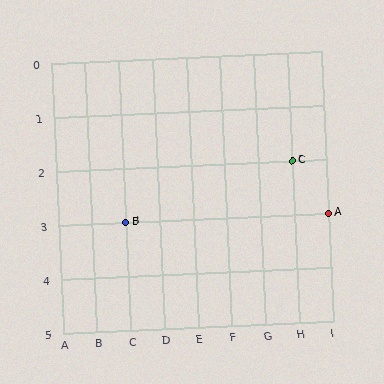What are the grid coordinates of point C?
Point C is at grid coordinates (H, 2).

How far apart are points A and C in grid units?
Points A and C are 1 column and 1 row apart (about 1.4 grid units diagonally).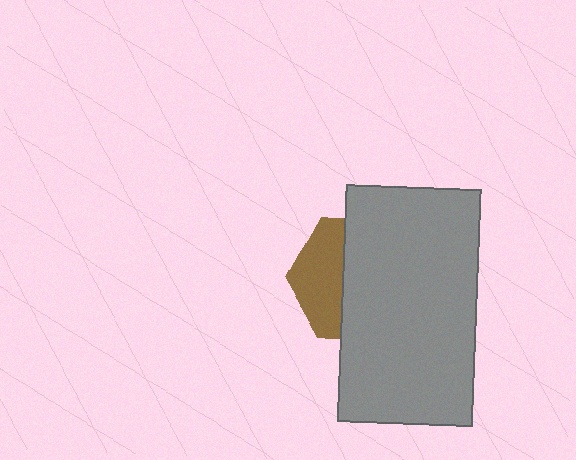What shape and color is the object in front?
The object in front is a gray rectangle.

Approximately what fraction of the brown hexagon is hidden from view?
Roughly 63% of the brown hexagon is hidden behind the gray rectangle.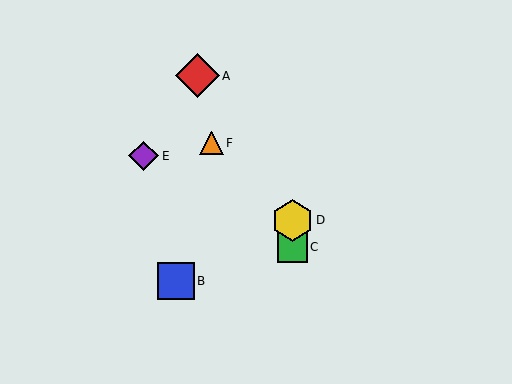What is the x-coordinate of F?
Object F is at x≈211.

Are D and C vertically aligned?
Yes, both are at x≈293.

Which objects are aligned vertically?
Objects C, D are aligned vertically.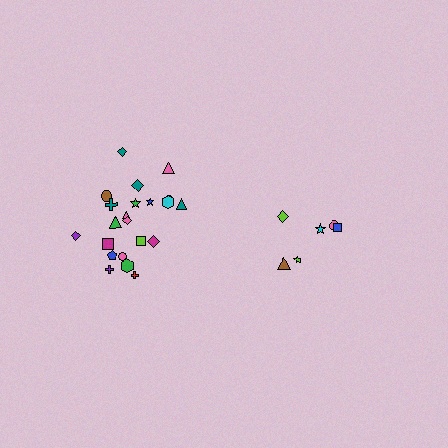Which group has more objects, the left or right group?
The left group.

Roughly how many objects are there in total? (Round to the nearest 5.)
Roughly 30 objects in total.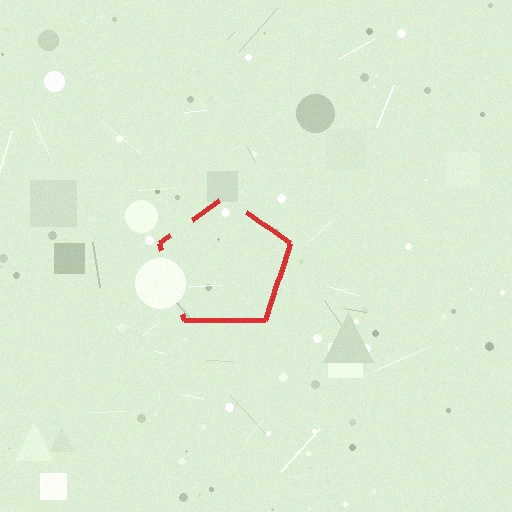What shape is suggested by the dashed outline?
The dashed outline suggests a pentagon.